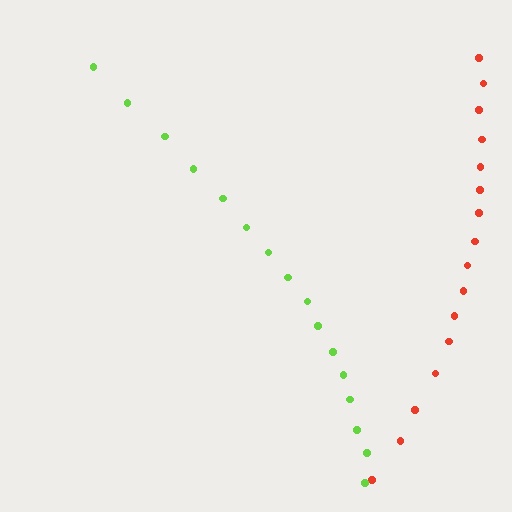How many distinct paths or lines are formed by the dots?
There are 2 distinct paths.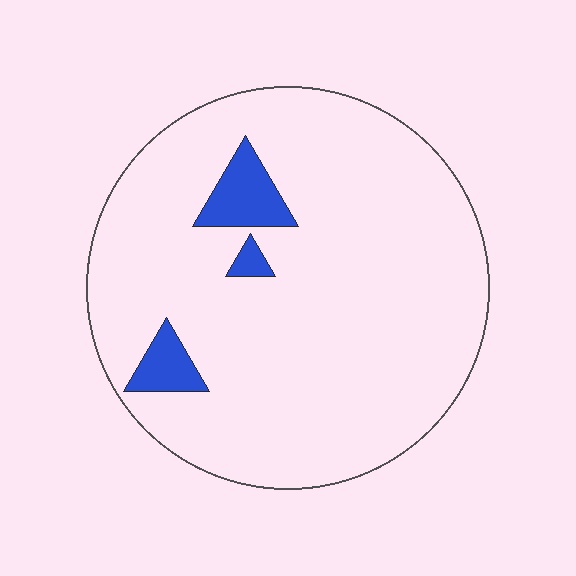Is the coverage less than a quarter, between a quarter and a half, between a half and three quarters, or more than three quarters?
Less than a quarter.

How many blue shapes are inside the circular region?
3.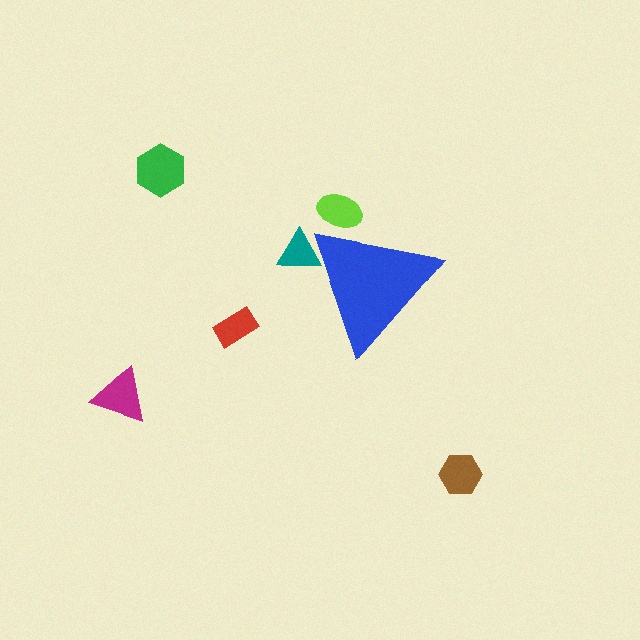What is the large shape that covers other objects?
A blue triangle.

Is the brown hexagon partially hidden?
No, the brown hexagon is fully visible.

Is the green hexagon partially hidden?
No, the green hexagon is fully visible.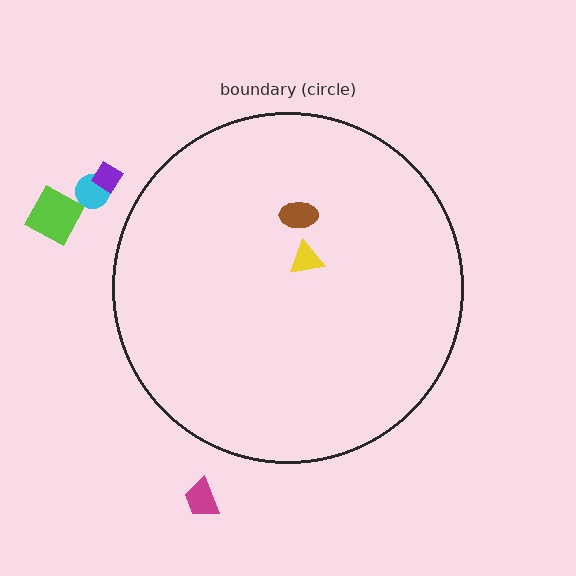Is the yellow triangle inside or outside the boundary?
Inside.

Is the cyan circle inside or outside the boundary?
Outside.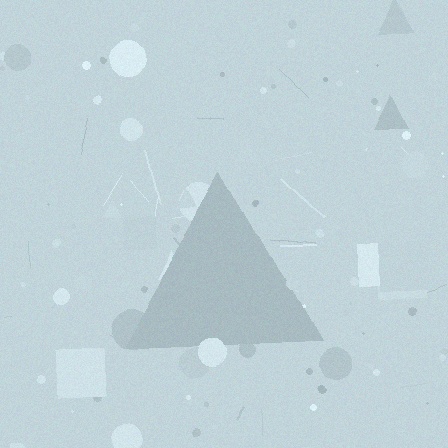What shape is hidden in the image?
A triangle is hidden in the image.